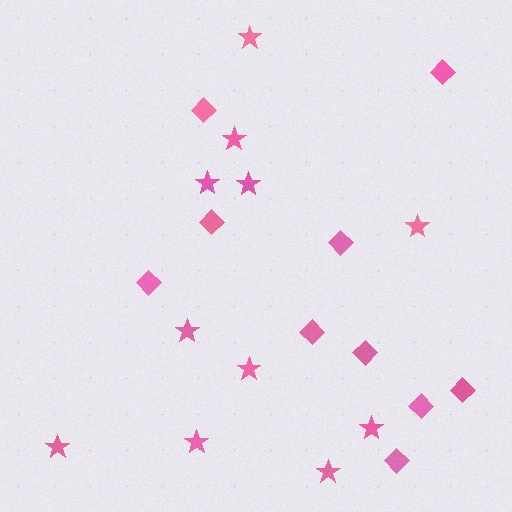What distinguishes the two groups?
There are 2 groups: one group of stars (11) and one group of diamonds (10).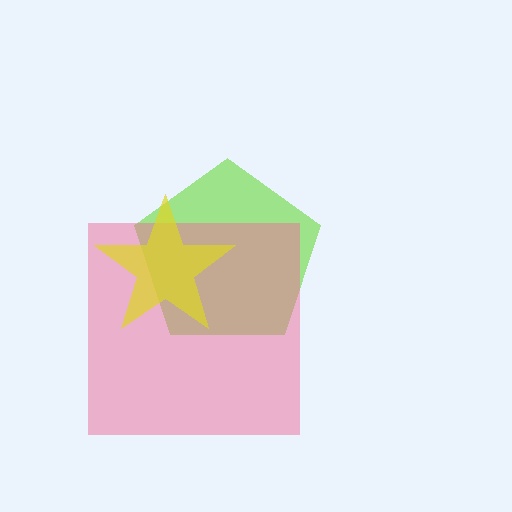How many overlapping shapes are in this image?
There are 3 overlapping shapes in the image.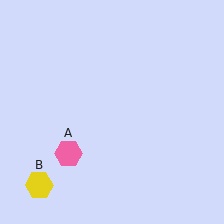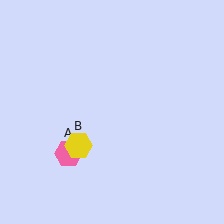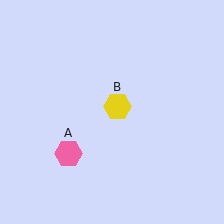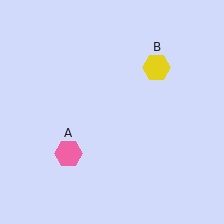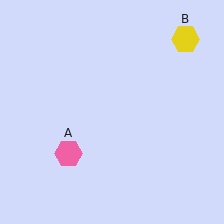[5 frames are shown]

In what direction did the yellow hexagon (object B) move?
The yellow hexagon (object B) moved up and to the right.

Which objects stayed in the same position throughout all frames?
Pink hexagon (object A) remained stationary.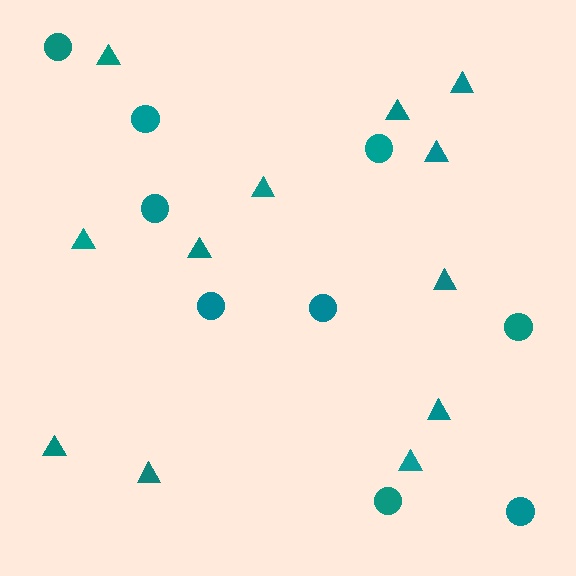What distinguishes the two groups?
There are 2 groups: one group of triangles (12) and one group of circles (9).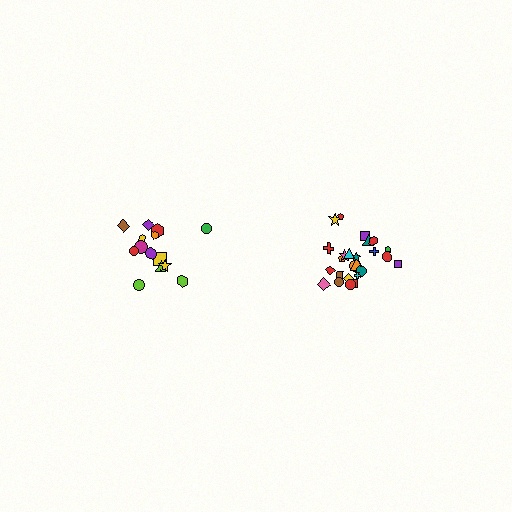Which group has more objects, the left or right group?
The right group.